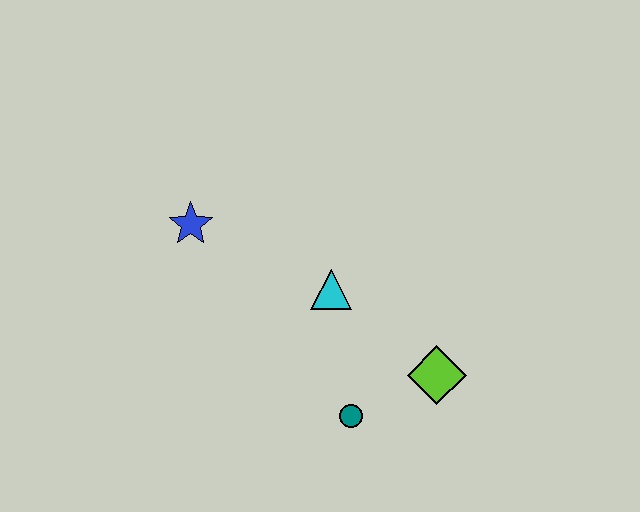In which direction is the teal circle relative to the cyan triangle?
The teal circle is below the cyan triangle.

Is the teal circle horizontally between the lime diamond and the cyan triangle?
Yes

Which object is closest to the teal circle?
The lime diamond is closest to the teal circle.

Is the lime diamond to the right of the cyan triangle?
Yes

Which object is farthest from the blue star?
The lime diamond is farthest from the blue star.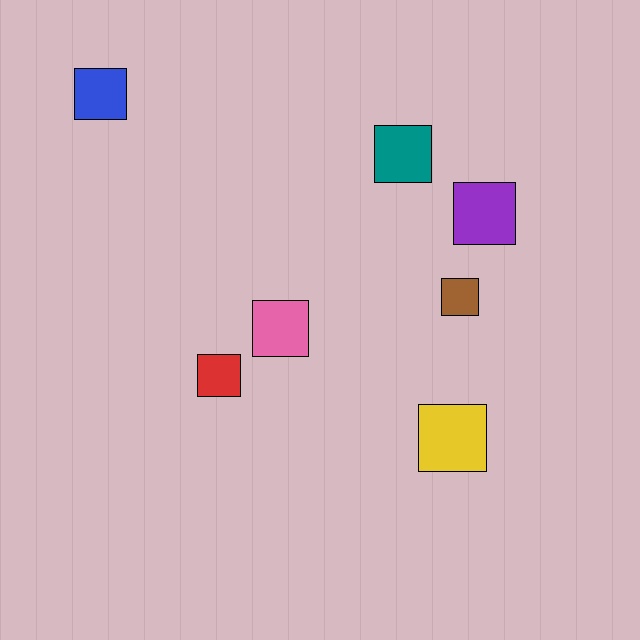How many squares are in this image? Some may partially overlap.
There are 7 squares.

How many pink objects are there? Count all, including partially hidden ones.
There is 1 pink object.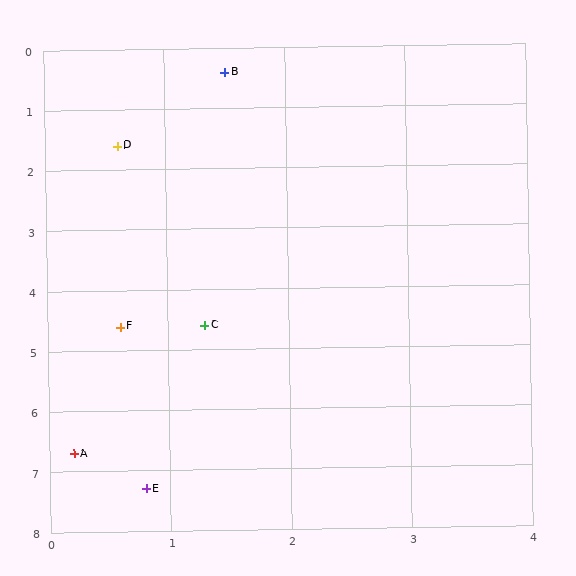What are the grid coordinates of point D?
Point D is at approximately (0.6, 1.6).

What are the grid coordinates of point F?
Point F is at approximately (0.6, 4.6).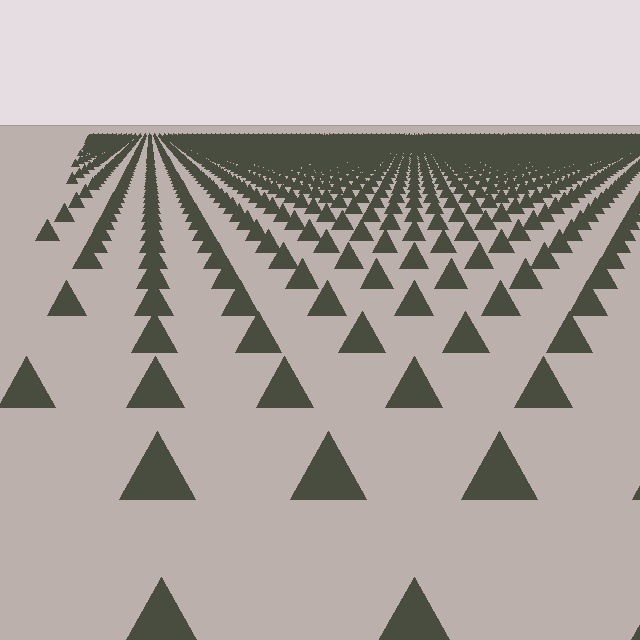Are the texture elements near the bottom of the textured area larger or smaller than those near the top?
Larger. Near the bottom, elements are closer to the viewer and appear at a bigger on-screen size.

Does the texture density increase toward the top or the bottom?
Density increases toward the top.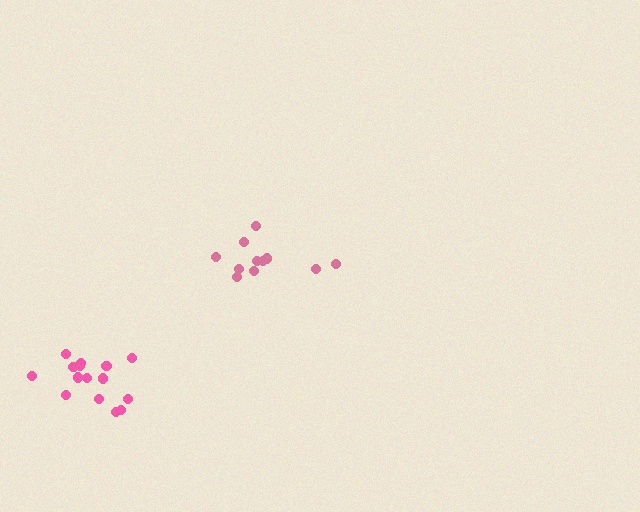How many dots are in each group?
Group 1: 15 dots, Group 2: 11 dots (26 total).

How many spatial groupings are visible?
There are 2 spatial groupings.